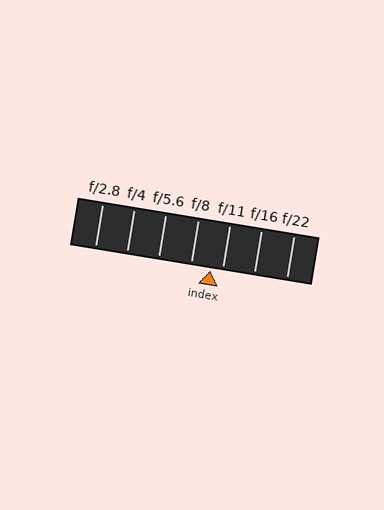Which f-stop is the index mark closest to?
The index mark is closest to f/11.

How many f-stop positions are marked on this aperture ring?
There are 7 f-stop positions marked.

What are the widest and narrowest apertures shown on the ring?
The widest aperture shown is f/2.8 and the narrowest is f/22.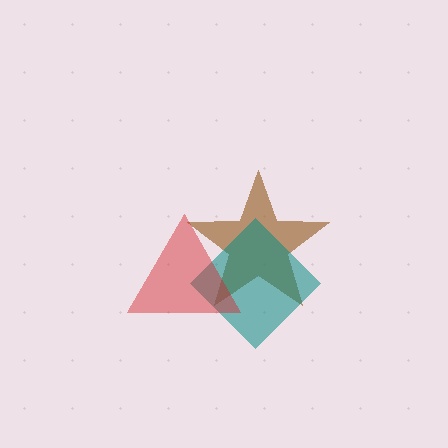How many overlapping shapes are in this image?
There are 3 overlapping shapes in the image.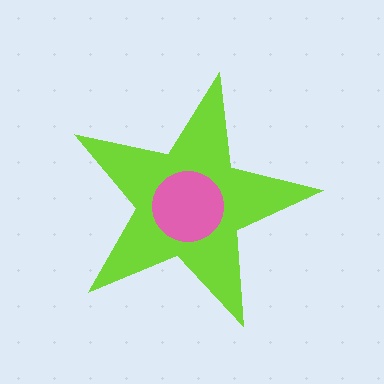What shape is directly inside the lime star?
The pink circle.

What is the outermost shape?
The lime star.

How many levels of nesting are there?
2.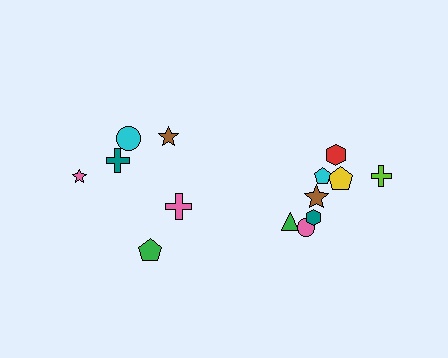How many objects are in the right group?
There are 8 objects.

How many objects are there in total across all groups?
There are 14 objects.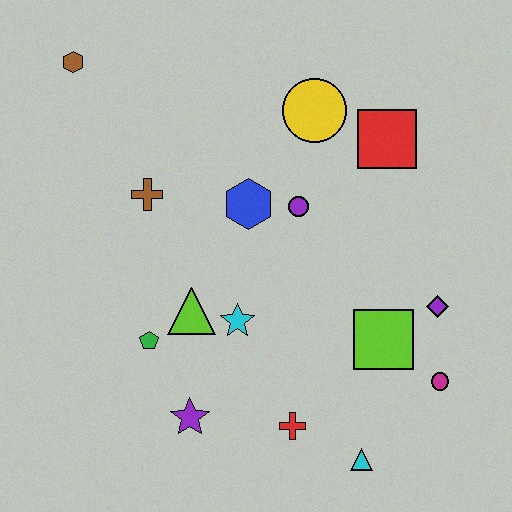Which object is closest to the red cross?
The cyan triangle is closest to the red cross.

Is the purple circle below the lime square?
No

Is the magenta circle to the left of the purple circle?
No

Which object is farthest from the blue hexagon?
The cyan triangle is farthest from the blue hexagon.